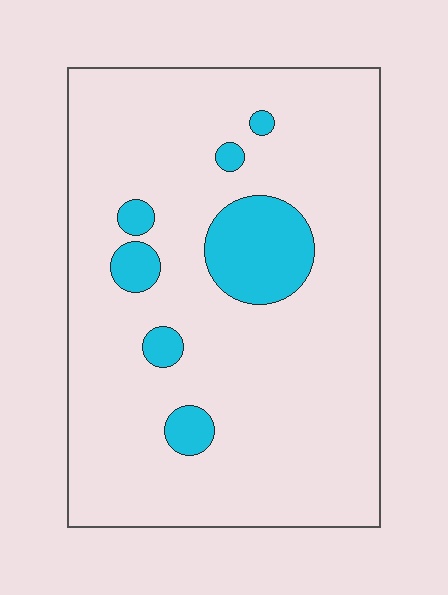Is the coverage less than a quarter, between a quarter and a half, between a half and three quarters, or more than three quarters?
Less than a quarter.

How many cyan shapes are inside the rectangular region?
7.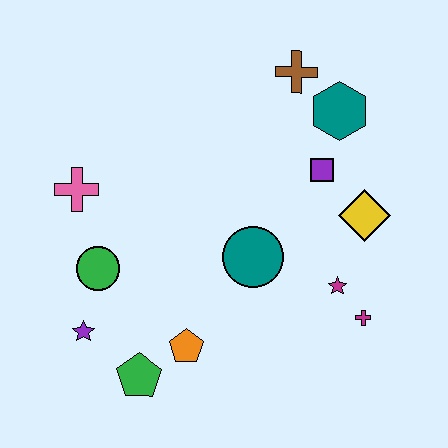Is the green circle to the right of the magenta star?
No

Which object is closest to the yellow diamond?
The purple square is closest to the yellow diamond.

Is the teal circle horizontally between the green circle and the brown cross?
Yes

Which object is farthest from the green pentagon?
The brown cross is farthest from the green pentagon.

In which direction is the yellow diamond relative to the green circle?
The yellow diamond is to the right of the green circle.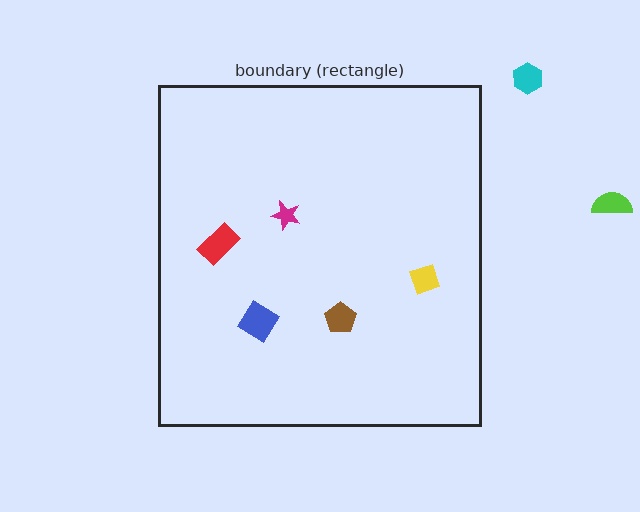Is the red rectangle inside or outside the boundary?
Inside.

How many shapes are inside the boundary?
5 inside, 2 outside.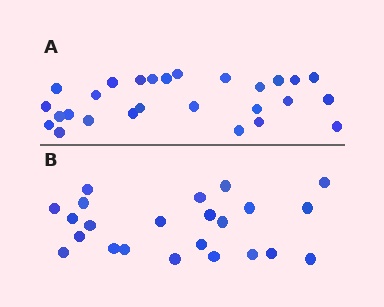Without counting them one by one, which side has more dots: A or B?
Region A (the top region) has more dots.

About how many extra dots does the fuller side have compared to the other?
Region A has about 4 more dots than region B.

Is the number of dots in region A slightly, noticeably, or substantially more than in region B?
Region A has only slightly more — the two regions are fairly close. The ratio is roughly 1.2 to 1.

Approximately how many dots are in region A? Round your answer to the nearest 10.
About 30 dots. (The exact count is 27, which rounds to 30.)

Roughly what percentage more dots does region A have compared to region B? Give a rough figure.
About 15% more.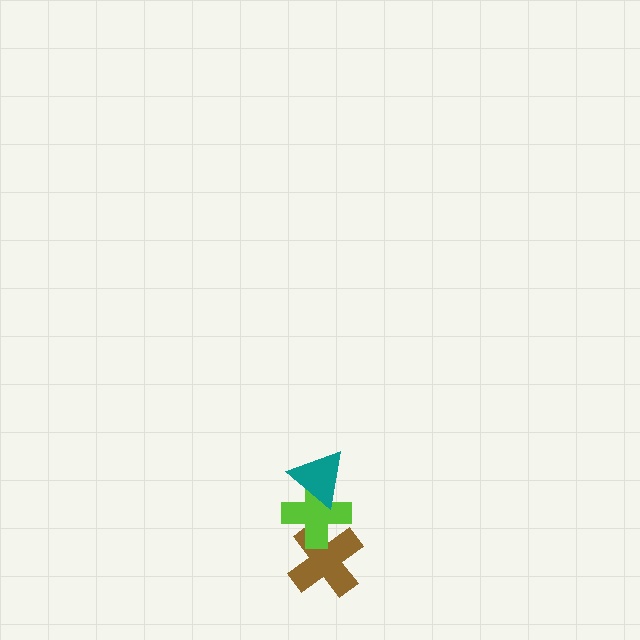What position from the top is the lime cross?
The lime cross is 2nd from the top.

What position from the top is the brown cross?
The brown cross is 3rd from the top.